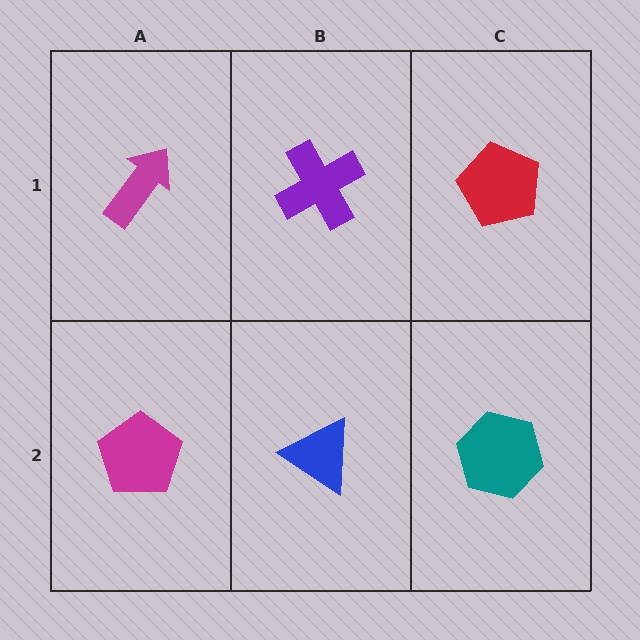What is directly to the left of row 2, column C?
A blue triangle.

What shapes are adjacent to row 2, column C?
A red pentagon (row 1, column C), a blue triangle (row 2, column B).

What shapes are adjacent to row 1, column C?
A teal hexagon (row 2, column C), a purple cross (row 1, column B).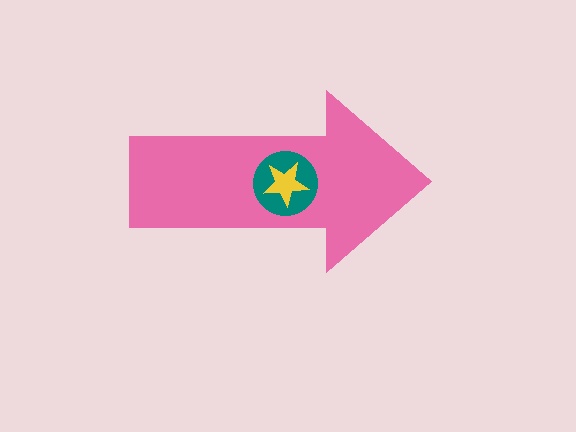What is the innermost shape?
The yellow star.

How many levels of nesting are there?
3.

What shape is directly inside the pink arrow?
The teal circle.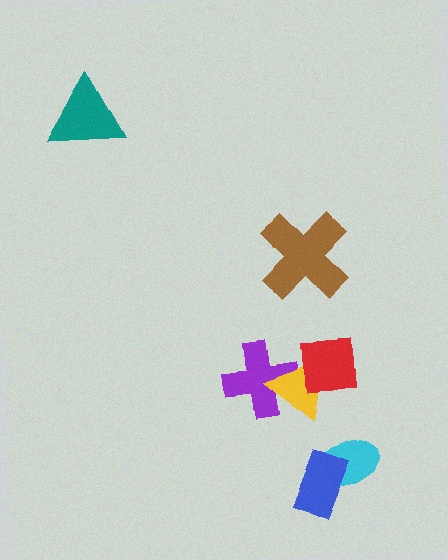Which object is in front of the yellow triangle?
The red square is in front of the yellow triangle.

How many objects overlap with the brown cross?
0 objects overlap with the brown cross.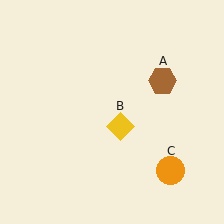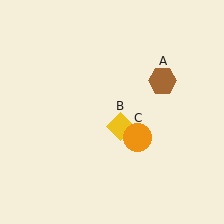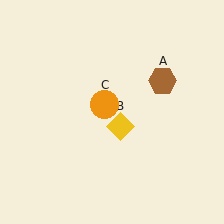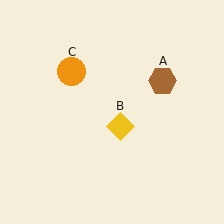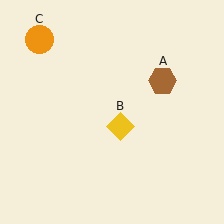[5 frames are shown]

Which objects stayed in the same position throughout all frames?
Brown hexagon (object A) and yellow diamond (object B) remained stationary.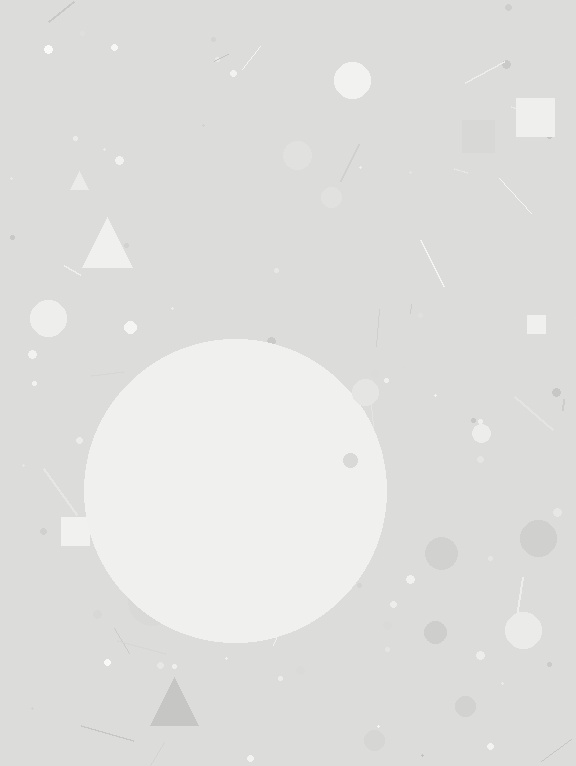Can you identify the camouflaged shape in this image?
The camouflaged shape is a circle.